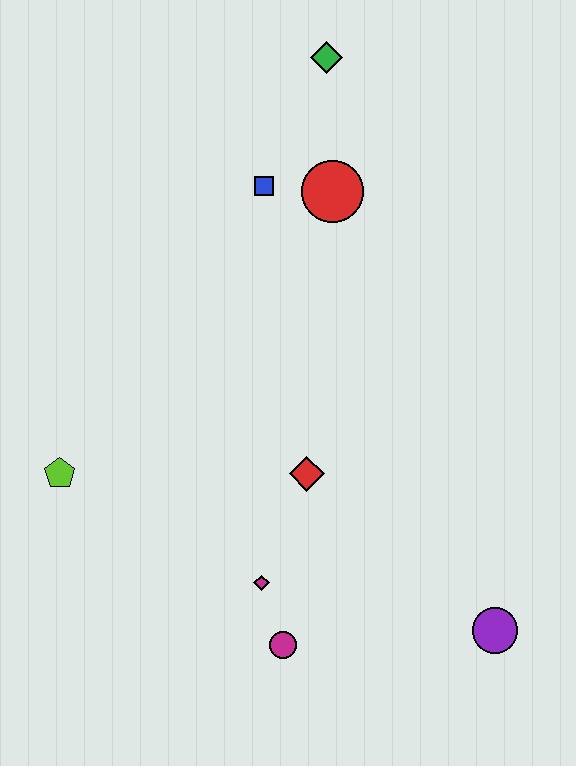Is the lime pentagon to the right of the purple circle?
No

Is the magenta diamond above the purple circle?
Yes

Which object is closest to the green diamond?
The red circle is closest to the green diamond.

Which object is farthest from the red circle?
The purple circle is farthest from the red circle.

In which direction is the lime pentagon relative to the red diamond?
The lime pentagon is to the left of the red diamond.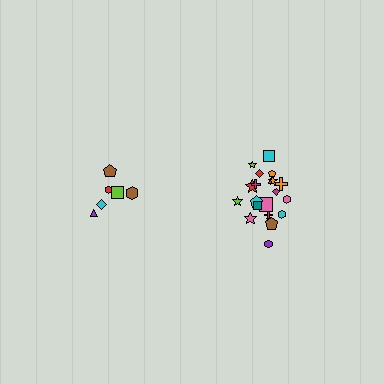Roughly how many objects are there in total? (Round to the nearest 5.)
Roughly 30 objects in total.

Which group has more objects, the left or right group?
The right group.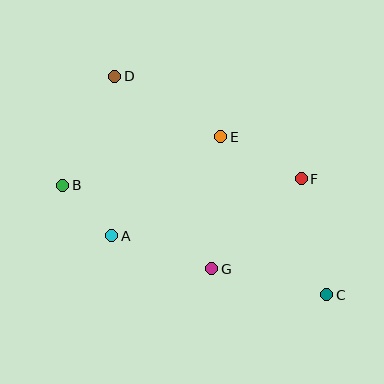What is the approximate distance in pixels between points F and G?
The distance between F and G is approximately 127 pixels.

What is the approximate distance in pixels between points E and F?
The distance between E and F is approximately 91 pixels.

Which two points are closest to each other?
Points A and B are closest to each other.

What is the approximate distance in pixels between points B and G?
The distance between B and G is approximately 171 pixels.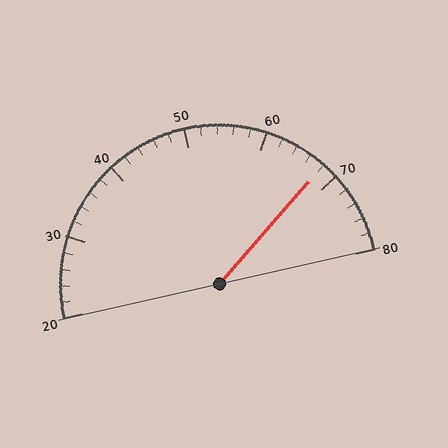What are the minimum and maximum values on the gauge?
The gauge ranges from 20 to 80.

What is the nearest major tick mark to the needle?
The nearest major tick mark is 70.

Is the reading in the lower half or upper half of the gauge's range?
The reading is in the upper half of the range (20 to 80).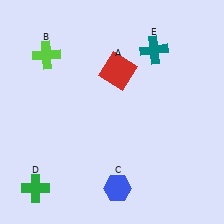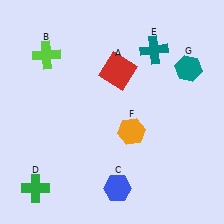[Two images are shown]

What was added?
An orange hexagon (F), a teal hexagon (G) were added in Image 2.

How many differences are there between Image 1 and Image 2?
There are 2 differences between the two images.